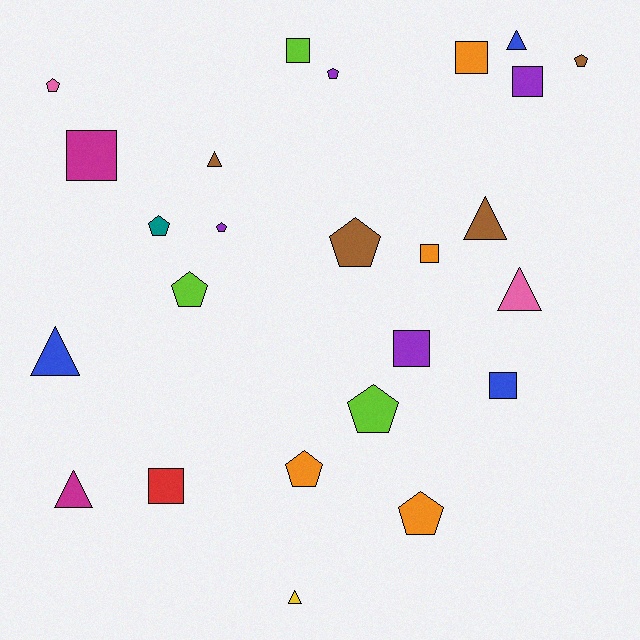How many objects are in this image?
There are 25 objects.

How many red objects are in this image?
There is 1 red object.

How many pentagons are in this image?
There are 10 pentagons.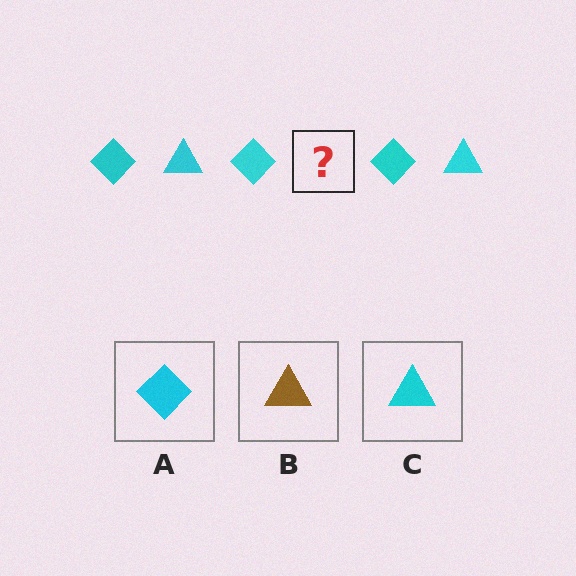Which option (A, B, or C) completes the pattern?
C.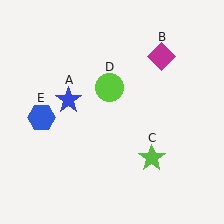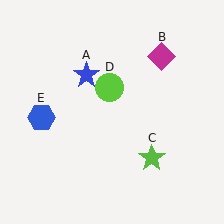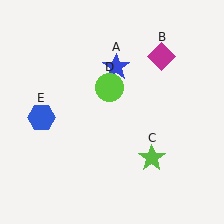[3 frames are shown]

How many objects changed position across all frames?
1 object changed position: blue star (object A).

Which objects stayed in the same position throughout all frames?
Magenta diamond (object B) and lime star (object C) and lime circle (object D) and blue hexagon (object E) remained stationary.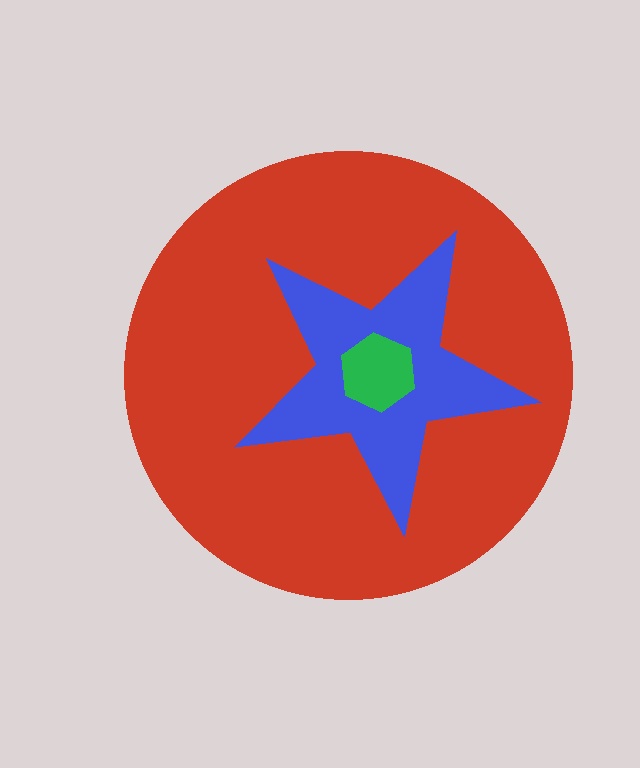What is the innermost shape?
The green hexagon.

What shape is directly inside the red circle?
The blue star.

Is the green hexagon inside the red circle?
Yes.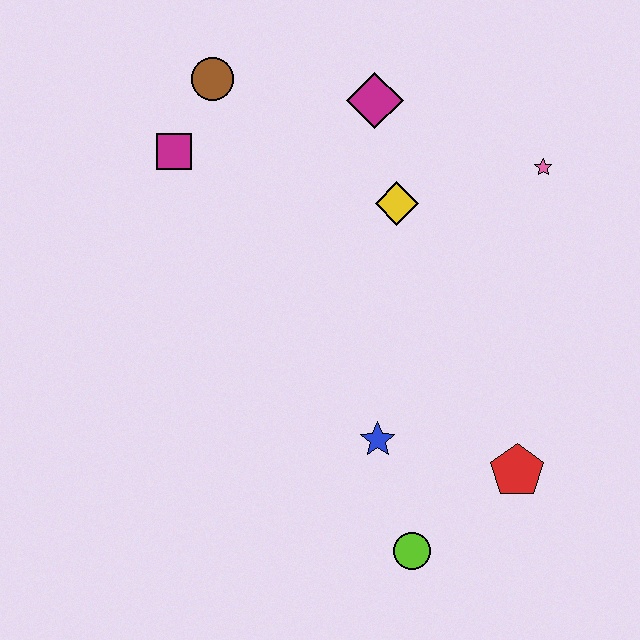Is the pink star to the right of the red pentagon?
Yes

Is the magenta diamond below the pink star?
No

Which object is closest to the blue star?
The lime circle is closest to the blue star.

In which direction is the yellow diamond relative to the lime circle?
The yellow diamond is above the lime circle.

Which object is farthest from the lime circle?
The brown circle is farthest from the lime circle.